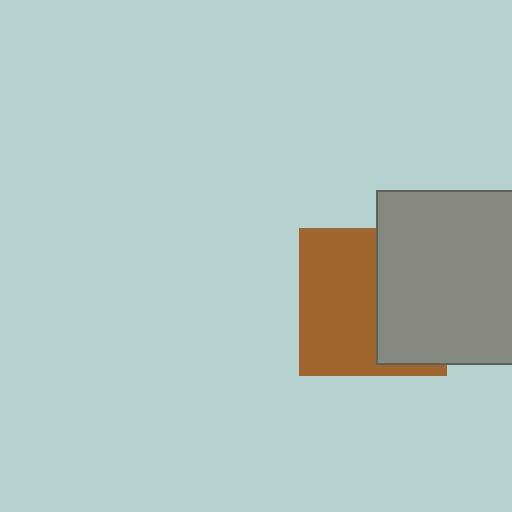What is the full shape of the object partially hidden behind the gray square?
The partially hidden object is a brown square.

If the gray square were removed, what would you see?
You would see the complete brown square.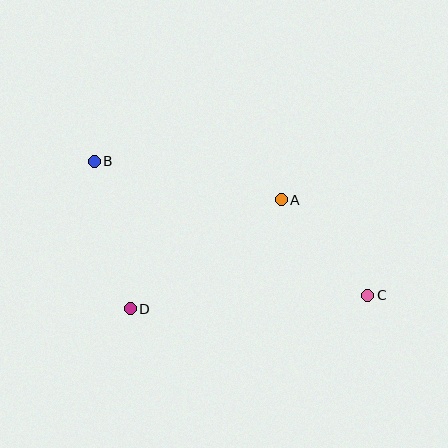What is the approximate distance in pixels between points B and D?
The distance between B and D is approximately 152 pixels.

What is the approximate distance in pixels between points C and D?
The distance between C and D is approximately 238 pixels.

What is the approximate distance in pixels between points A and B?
The distance between A and B is approximately 191 pixels.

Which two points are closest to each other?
Points A and C are closest to each other.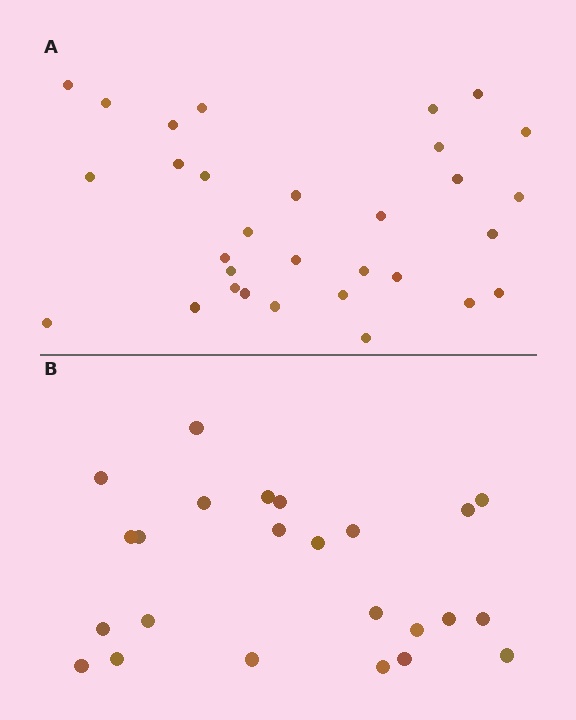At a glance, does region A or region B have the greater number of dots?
Region A (the top region) has more dots.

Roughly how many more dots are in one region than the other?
Region A has roughly 8 or so more dots than region B.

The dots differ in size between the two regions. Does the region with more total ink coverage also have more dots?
No. Region B has more total ink coverage because its dots are larger, but region A actually contains more individual dots. Total area can be misleading — the number of items is what matters here.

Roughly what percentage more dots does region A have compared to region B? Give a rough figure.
About 30% more.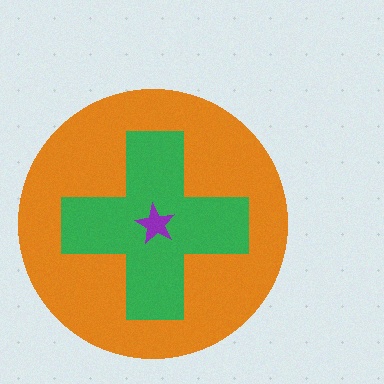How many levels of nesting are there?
3.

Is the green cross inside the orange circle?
Yes.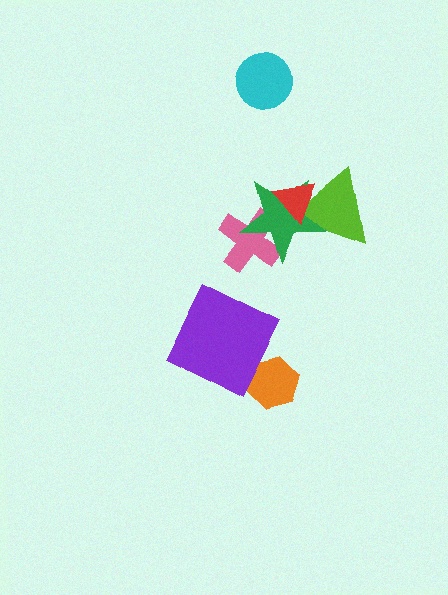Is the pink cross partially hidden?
Yes, it is partially covered by another shape.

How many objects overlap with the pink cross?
1 object overlaps with the pink cross.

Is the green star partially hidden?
Yes, it is partially covered by another shape.